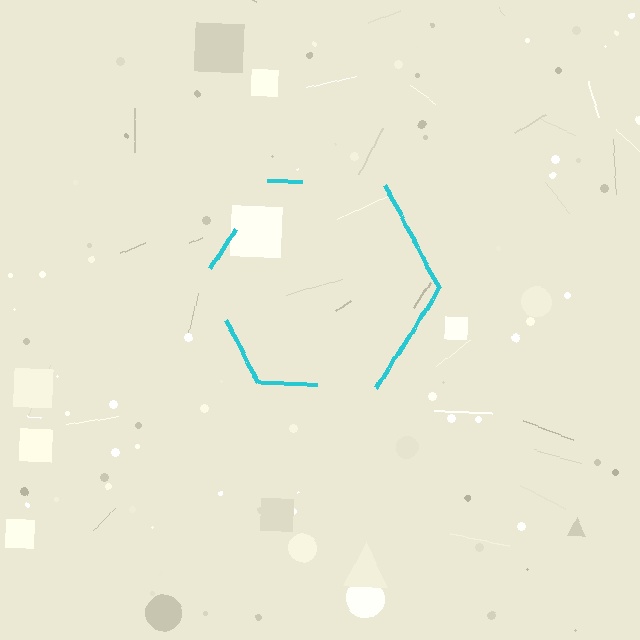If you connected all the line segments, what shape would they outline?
They would outline a hexagon.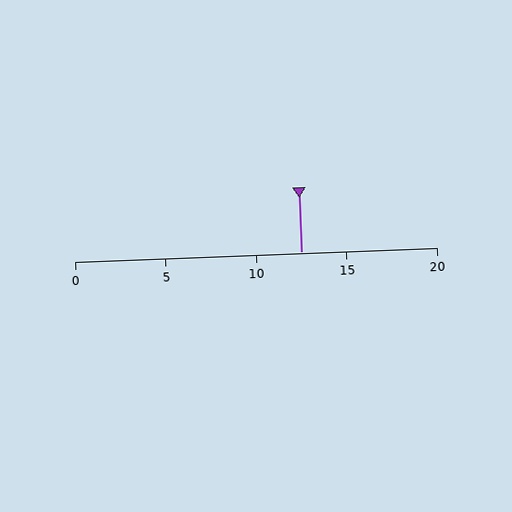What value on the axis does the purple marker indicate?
The marker indicates approximately 12.5.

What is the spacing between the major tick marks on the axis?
The major ticks are spaced 5 apart.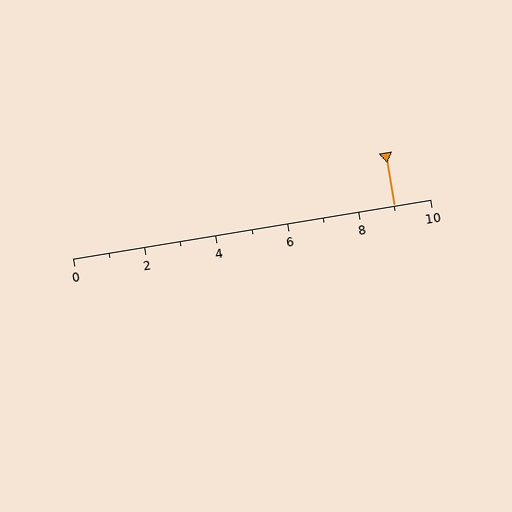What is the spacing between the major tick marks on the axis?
The major ticks are spaced 2 apart.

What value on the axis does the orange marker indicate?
The marker indicates approximately 9.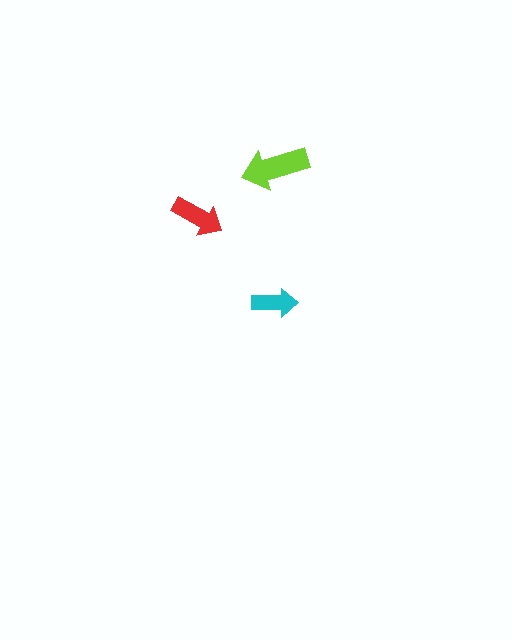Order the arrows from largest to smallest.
the lime one, the red one, the cyan one.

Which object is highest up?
The lime arrow is topmost.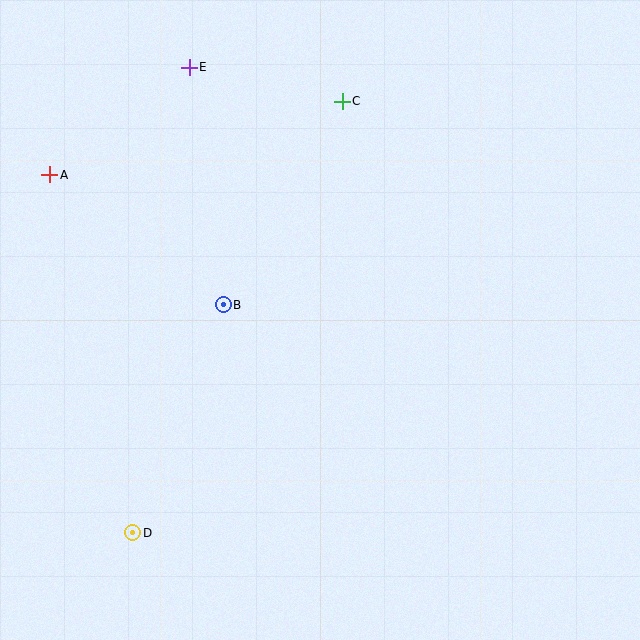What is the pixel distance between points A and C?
The distance between A and C is 301 pixels.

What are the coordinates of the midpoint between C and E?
The midpoint between C and E is at (266, 84).